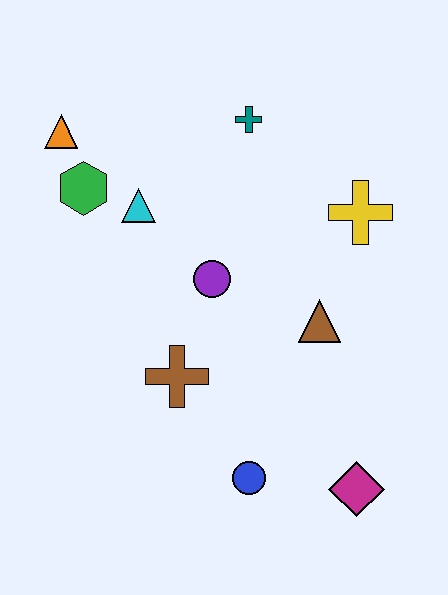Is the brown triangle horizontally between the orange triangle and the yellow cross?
Yes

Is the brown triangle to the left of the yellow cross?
Yes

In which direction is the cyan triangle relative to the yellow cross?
The cyan triangle is to the left of the yellow cross.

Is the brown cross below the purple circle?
Yes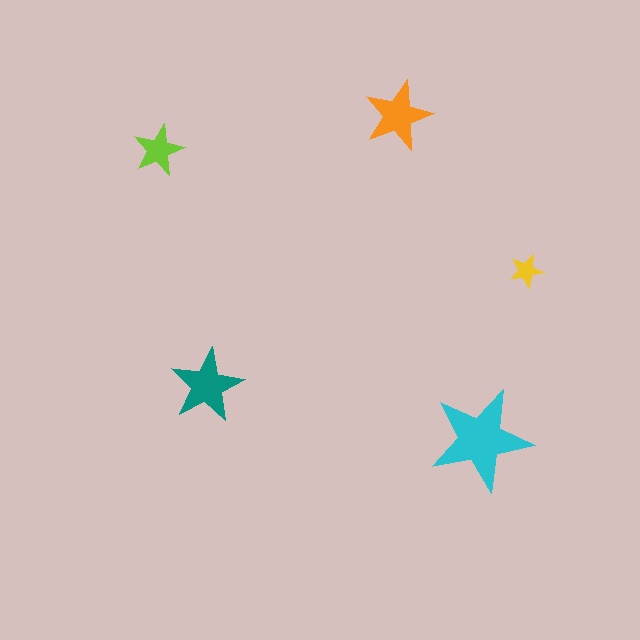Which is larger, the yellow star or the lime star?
The lime one.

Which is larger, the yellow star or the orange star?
The orange one.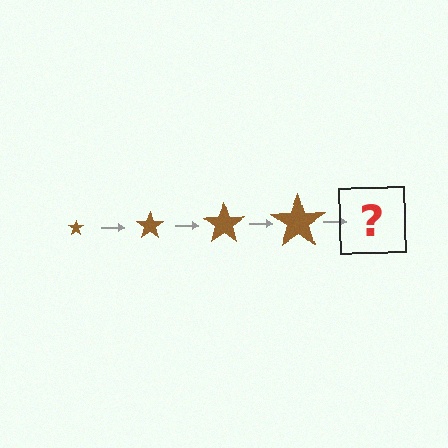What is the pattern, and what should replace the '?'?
The pattern is that the star gets progressively larger each step. The '?' should be a brown star, larger than the previous one.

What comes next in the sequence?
The next element should be a brown star, larger than the previous one.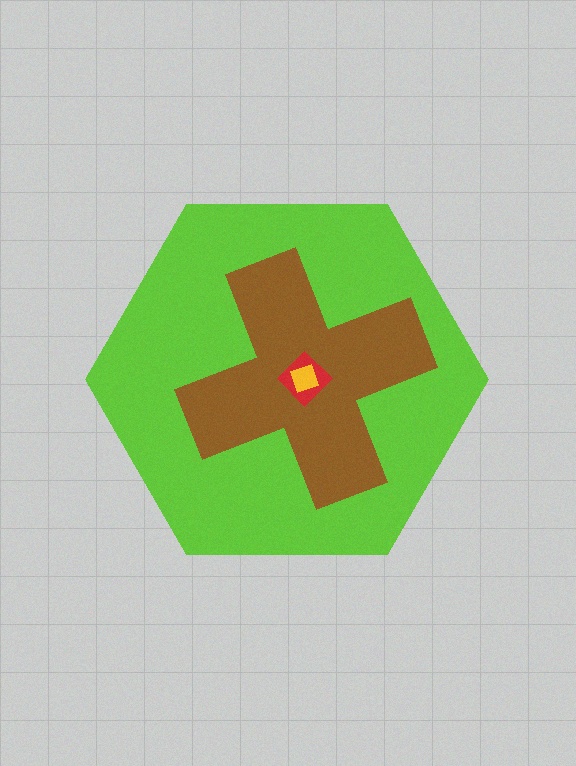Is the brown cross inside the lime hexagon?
Yes.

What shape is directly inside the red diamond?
The yellow square.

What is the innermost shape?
The yellow square.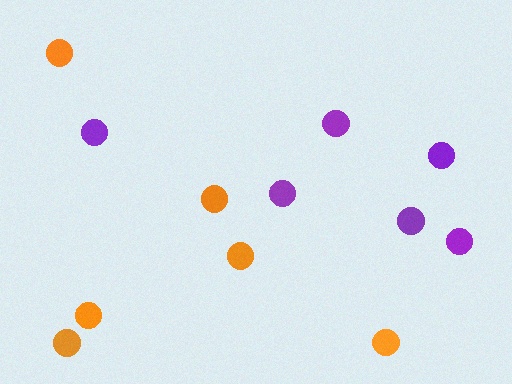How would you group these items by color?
There are 2 groups: one group of purple circles (6) and one group of orange circles (6).